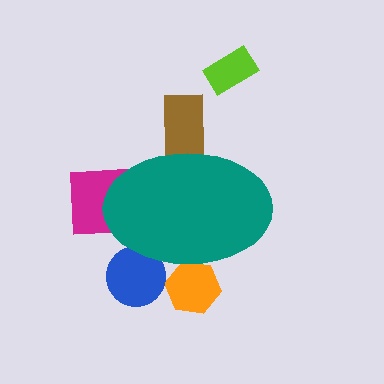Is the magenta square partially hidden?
Yes, the magenta square is partially hidden behind the teal ellipse.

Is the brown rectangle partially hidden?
Yes, the brown rectangle is partially hidden behind the teal ellipse.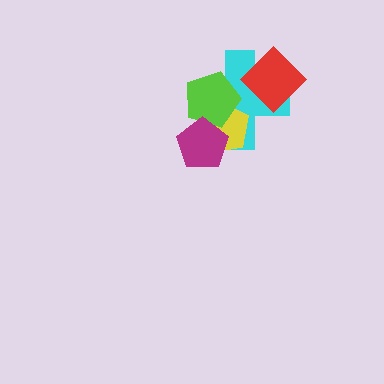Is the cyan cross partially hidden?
Yes, it is partially covered by another shape.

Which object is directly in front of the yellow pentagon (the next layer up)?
The lime pentagon is directly in front of the yellow pentagon.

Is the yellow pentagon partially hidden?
Yes, it is partially covered by another shape.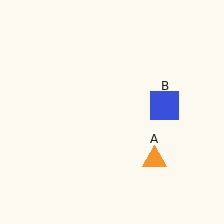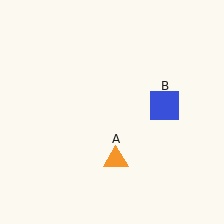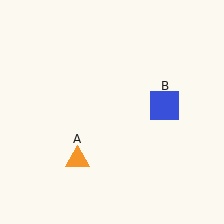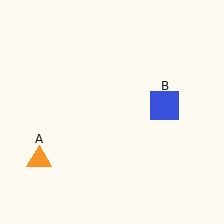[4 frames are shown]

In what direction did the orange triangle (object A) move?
The orange triangle (object A) moved left.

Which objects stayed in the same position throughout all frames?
Blue square (object B) remained stationary.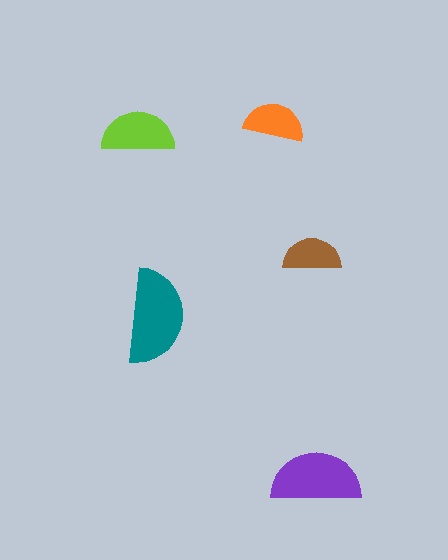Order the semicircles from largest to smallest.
the teal one, the purple one, the lime one, the orange one, the brown one.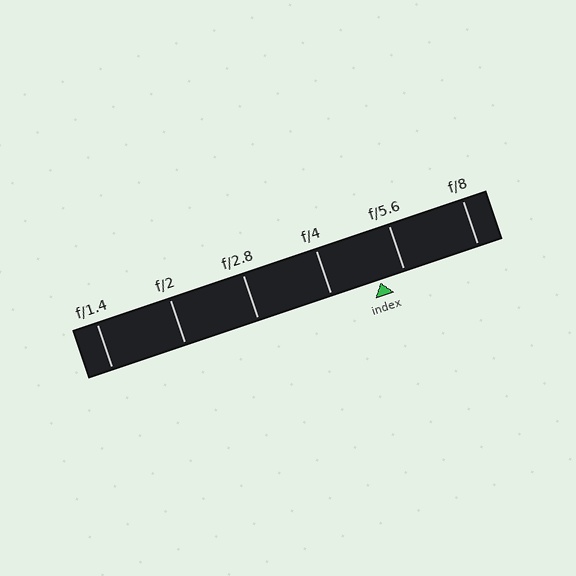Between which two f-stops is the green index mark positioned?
The index mark is between f/4 and f/5.6.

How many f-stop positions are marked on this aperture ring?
There are 6 f-stop positions marked.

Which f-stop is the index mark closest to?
The index mark is closest to f/5.6.